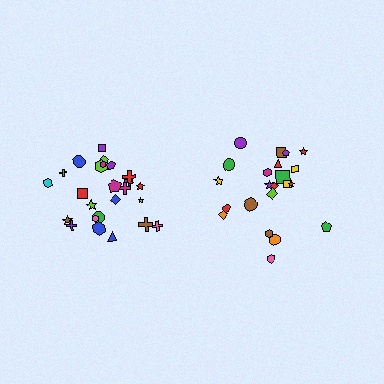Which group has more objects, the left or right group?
The left group.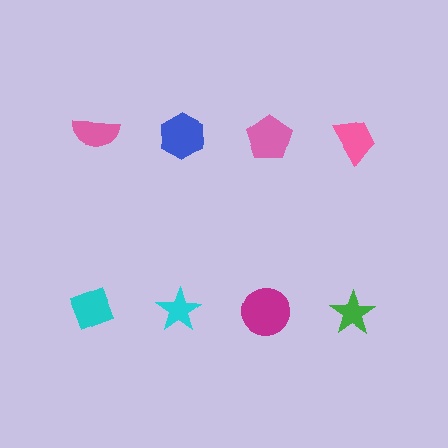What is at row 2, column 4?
A green star.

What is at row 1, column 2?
A blue hexagon.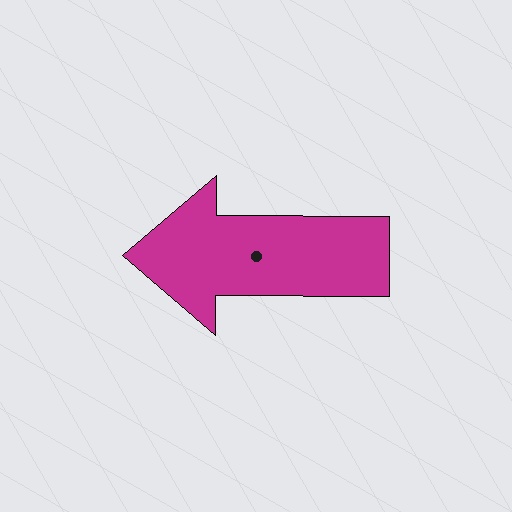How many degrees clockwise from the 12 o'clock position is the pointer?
Approximately 270 degrees.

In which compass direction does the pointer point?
West.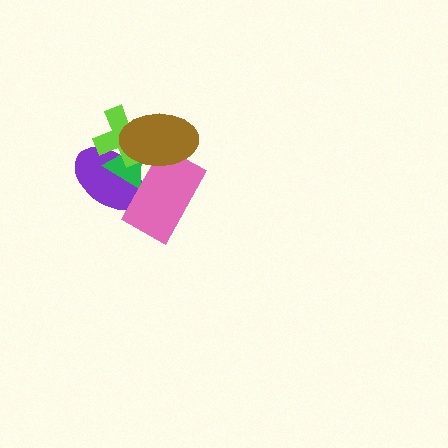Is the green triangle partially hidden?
Yes, it is partially covered by another shape.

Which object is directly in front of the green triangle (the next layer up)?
The lime cross is directly in front of the green triangle.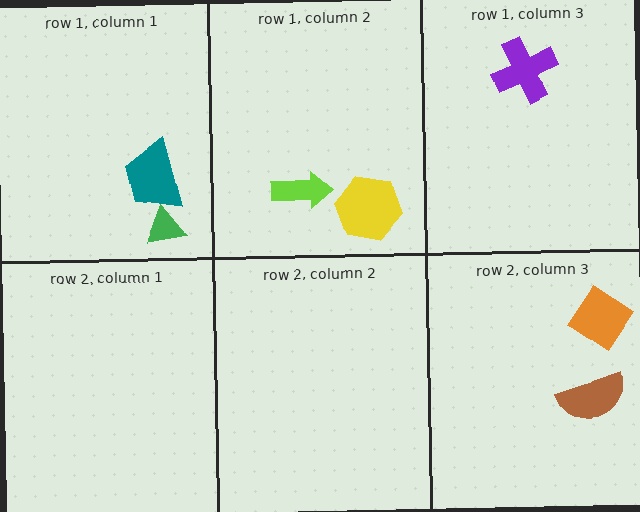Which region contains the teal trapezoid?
The row 1, column 1 region.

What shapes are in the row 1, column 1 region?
The green triangle, the teal trapezoid.